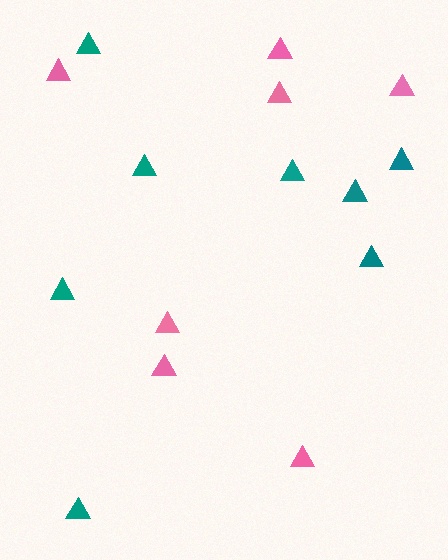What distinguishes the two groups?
There are 2 groups: one group of teal triangles (8) and one group of pink triangles (7).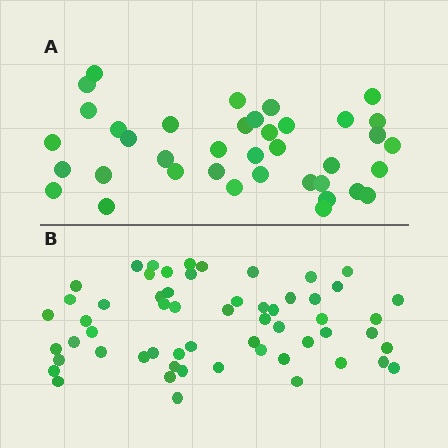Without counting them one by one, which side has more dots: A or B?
Region B (the bottom region) has more dots.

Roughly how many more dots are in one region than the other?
Region B has approximately 20 more dots than region A.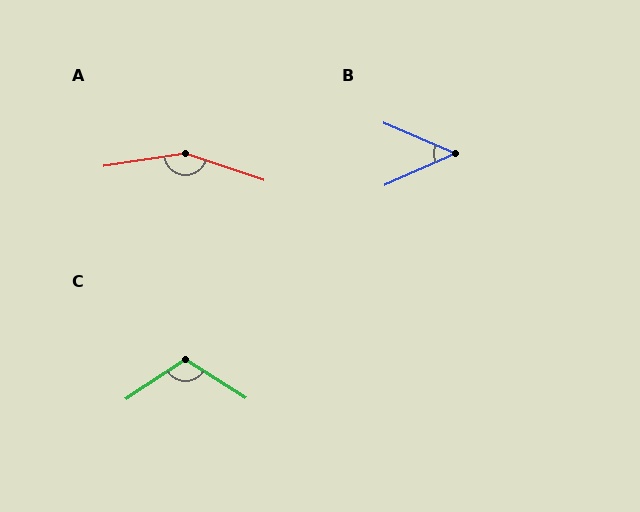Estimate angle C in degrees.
Approximately 114 degrees.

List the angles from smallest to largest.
B (47°), C (114°), A (153°).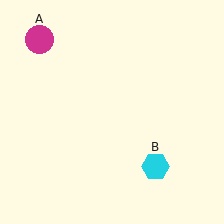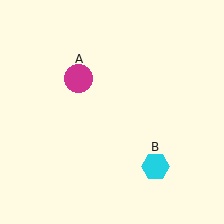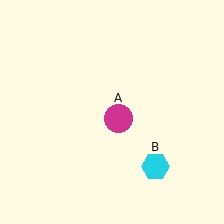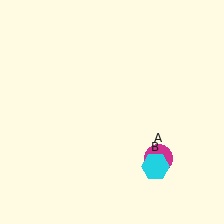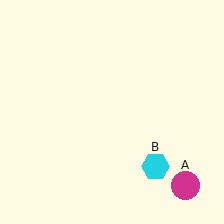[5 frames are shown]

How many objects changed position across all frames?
1 object changed position: magenta circle (object A).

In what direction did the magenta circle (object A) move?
The magenta circle (object A) moved down and to the right.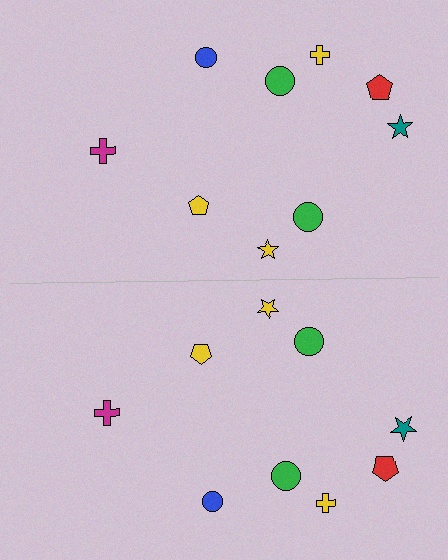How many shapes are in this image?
There are 18 shapes in this image.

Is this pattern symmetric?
Yes, this pattern has bilateral (reflection) symmetry.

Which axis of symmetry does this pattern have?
The pattern has a horizontal axis of symmetry running through the center of the image.